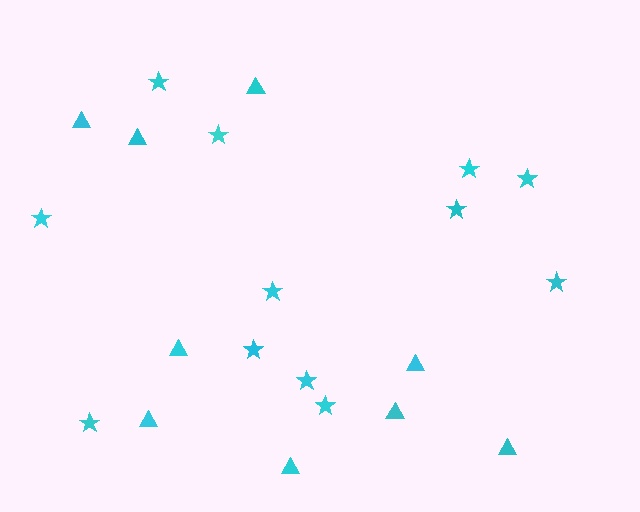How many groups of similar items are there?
There are 2 groups: one group of stars (12) and one group of triangles (9).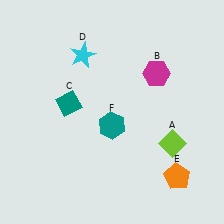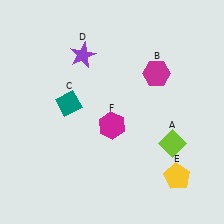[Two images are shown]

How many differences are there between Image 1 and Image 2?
There are 3 differences between the two images.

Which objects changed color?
D changed from cyan to purple. E changed from orange to yellow. F changed from teal to magenta.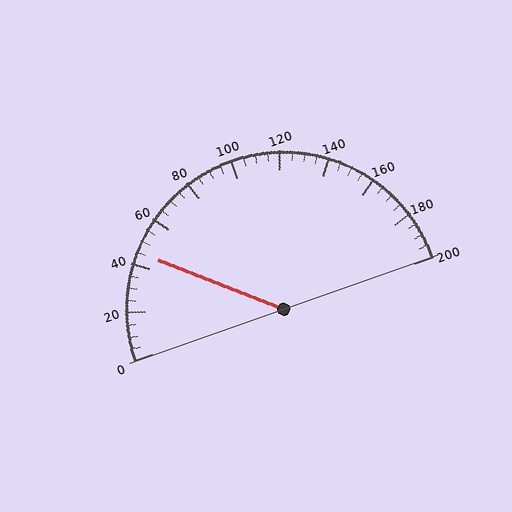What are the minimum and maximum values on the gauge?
The gauge ranges from 0 to 200.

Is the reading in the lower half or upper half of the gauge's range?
The reading is in the lower half of the range (0 to 200).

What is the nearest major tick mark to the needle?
The nearest major tick mark is 40.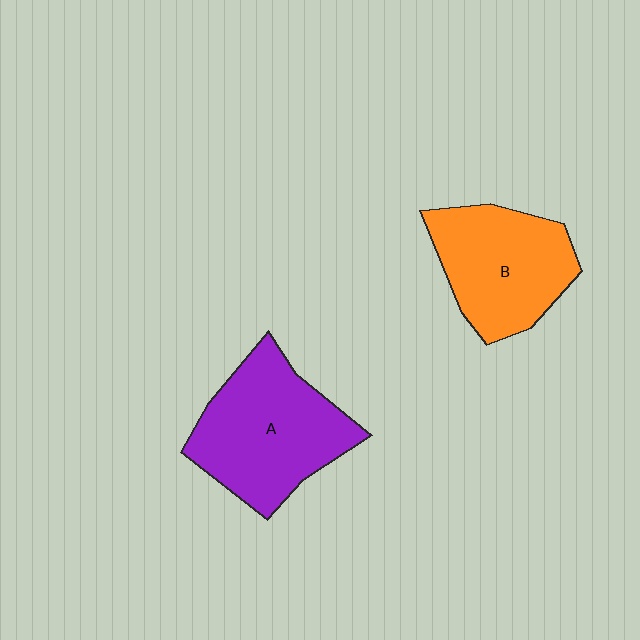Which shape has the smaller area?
Shape B (orange).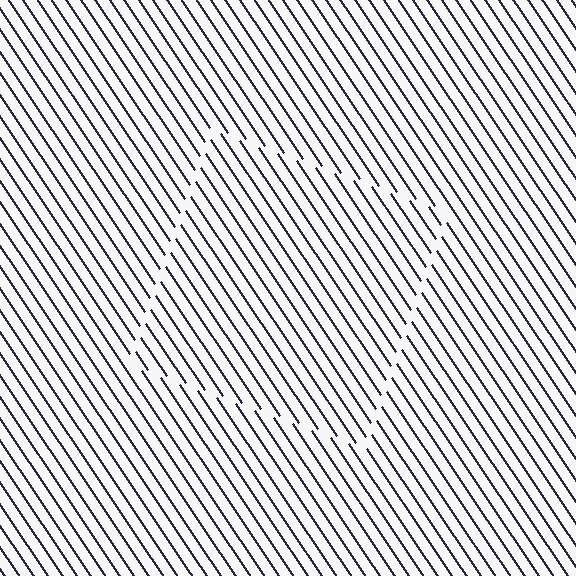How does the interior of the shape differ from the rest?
The interior of the shape contains the same grating, shifted by half a period — the contour is defined by the phase discontinuity where line-ends from the inner and outer gratings abut.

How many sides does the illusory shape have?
4 sides — the line-ends trace a square.